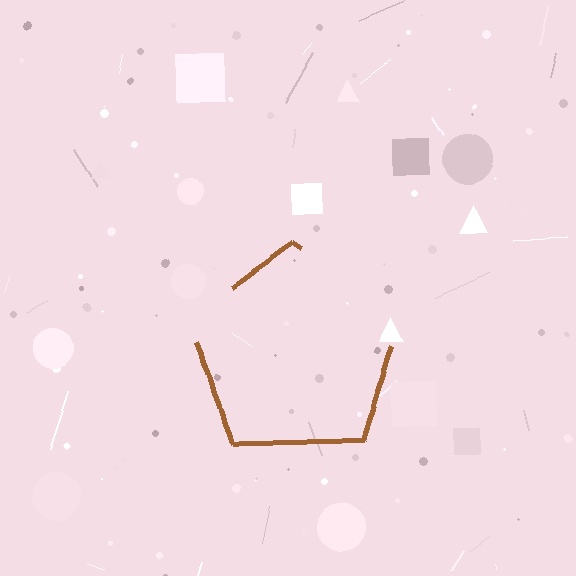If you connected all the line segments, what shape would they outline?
They would outline a pentagon.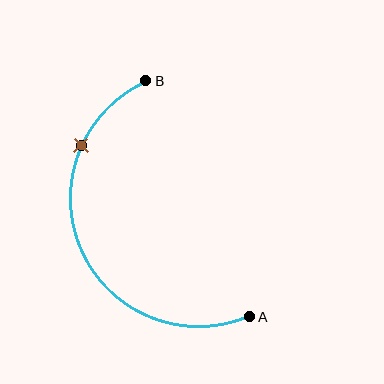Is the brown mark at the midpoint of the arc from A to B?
No. The brown mark lies on the arc but is closer to endpoint B. The arc midpoint would be at the point on the curve equidistant along the arc from both A and B.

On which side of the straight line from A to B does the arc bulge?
The arc bulges to the left of the straight line connecting A and B.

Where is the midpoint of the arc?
The arc midpoint is the point on the curve farthest from the straight line joining A and B. It sits to the left of that line.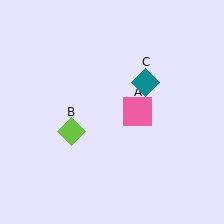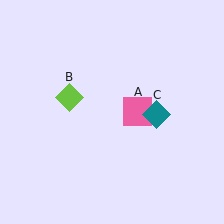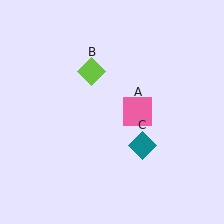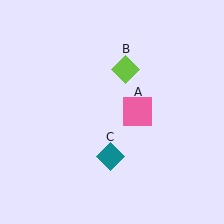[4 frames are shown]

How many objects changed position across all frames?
2 objects changed position: lime diamond (object B), teal diamond (object C).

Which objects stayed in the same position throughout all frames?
Pink square (object A) remained stationary.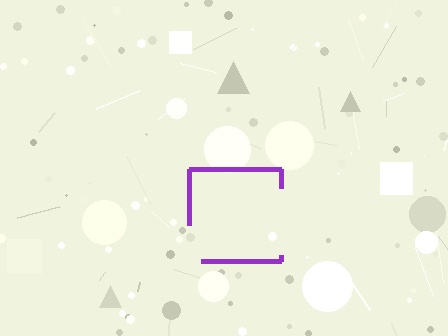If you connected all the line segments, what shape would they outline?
They would outline a square.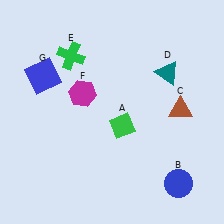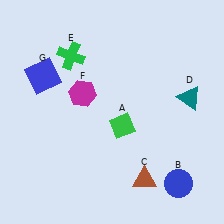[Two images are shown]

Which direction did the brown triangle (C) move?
The brown triangle (C) moved down.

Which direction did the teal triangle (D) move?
The teal triangle (D) moved down.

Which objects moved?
The objects that moved are: the brown triangle (C), the teal triangle (D).